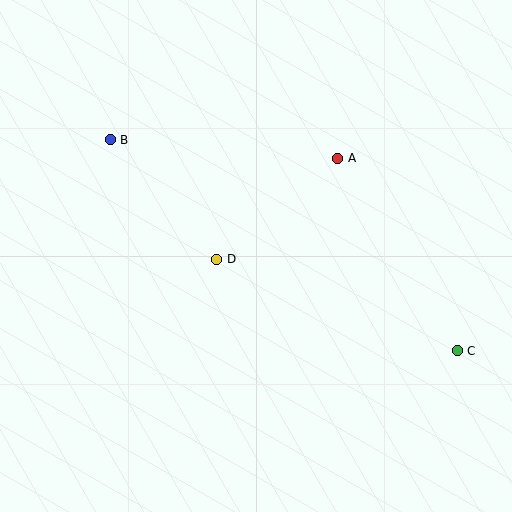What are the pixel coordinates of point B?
Point B is at (110, 140).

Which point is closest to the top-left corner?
Point B is closest to the top-left corner.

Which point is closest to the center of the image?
Point D at (217, 259) is closest to the center.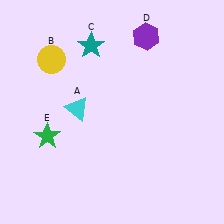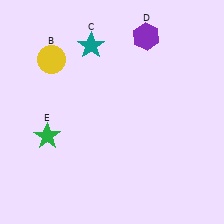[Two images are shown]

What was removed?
The cyan triangle (A) was removed in Image 2.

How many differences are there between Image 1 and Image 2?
There is 1 difference between the two images.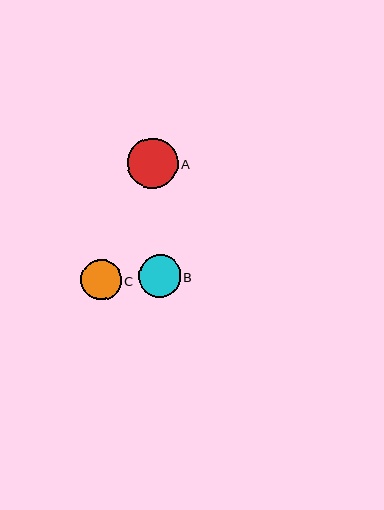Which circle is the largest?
Circle A is the largest with a size of approximately 51 pixels.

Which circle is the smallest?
Circle C is the smallest with a size of approximately 40 pixels.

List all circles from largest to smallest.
From largest to smallest: A, B, C.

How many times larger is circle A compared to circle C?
Circle A is approximately 1.2 times the size of circle C.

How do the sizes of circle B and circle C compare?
Circle B and circle C are approximately the same size.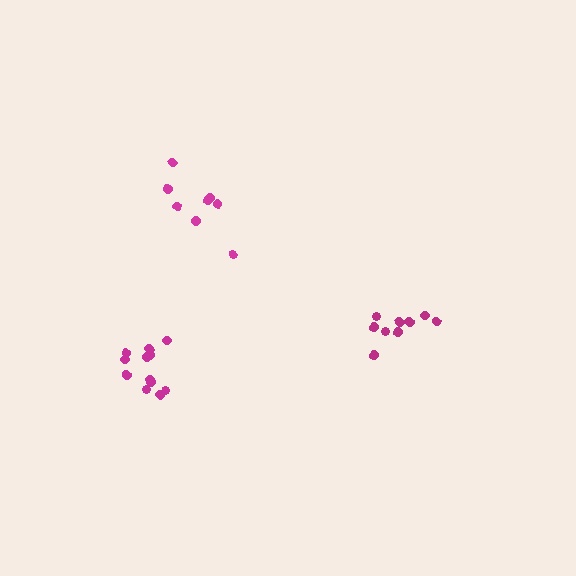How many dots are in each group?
Group 1: 8 dots, Group 2: 9 dots, Group 3: 12 dots (29 total).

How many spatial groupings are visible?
There are 3 spatial groupings.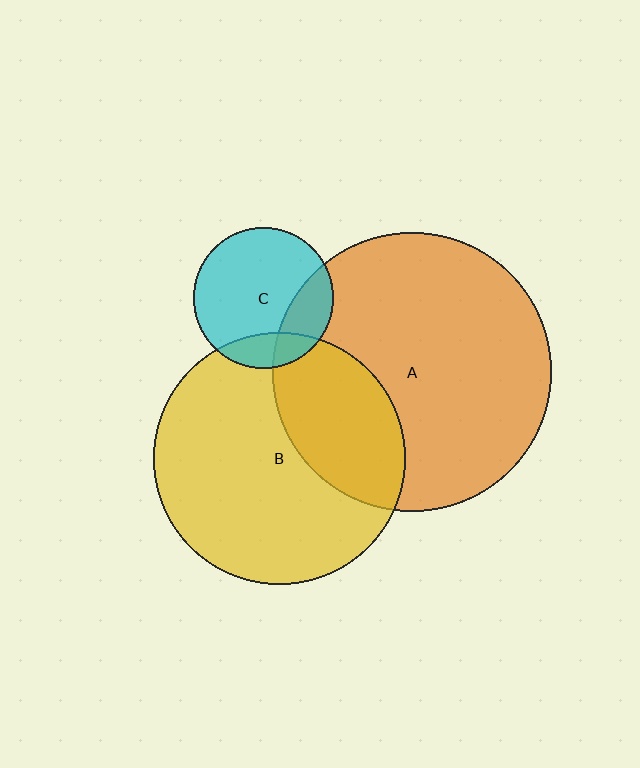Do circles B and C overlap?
Yes.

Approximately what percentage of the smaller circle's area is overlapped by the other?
Approximately 15%.